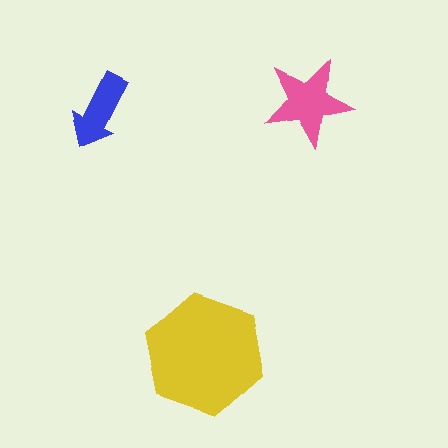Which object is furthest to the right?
The pink star is rightmost.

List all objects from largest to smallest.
The yellow hexagon, the pink star, the blue arrow.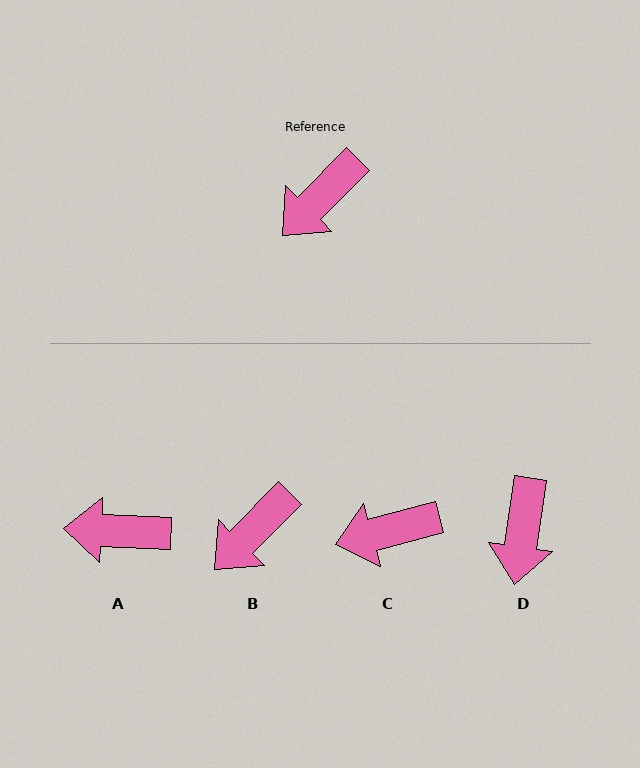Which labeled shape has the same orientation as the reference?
B.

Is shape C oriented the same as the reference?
No, it is off by about 31 degrees.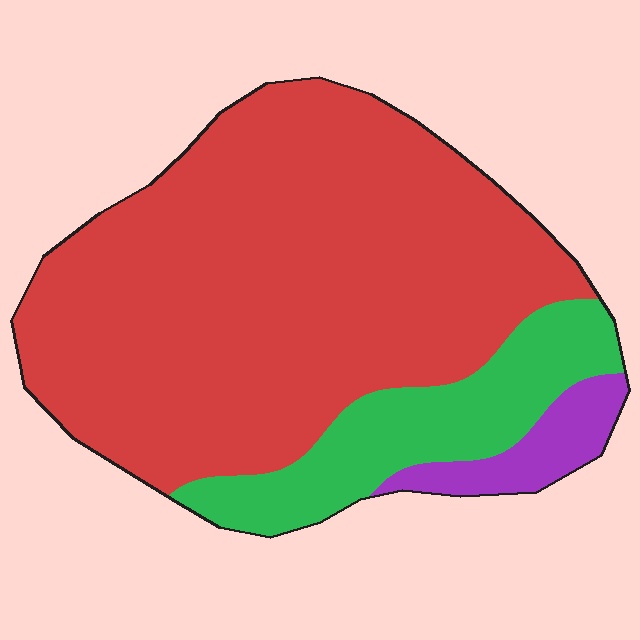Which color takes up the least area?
Purple, at roughly 5%.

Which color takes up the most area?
Red, at roughly 75%.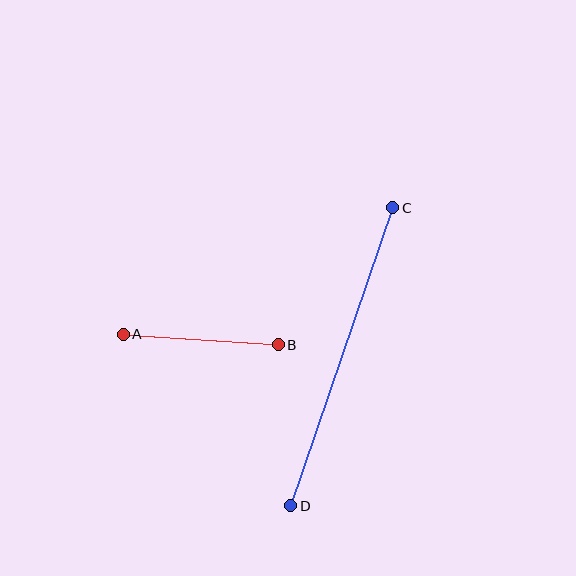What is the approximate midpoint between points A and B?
The midpoint is at approximately (201, 339) pixels.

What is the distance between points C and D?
The distance is approximately 315 pixels.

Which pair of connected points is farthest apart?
Points C and D are farthest apart.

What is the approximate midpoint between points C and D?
The midpoint is at approximately (342, 357) pixels.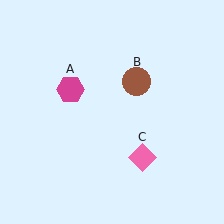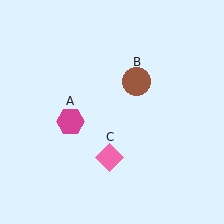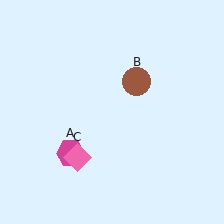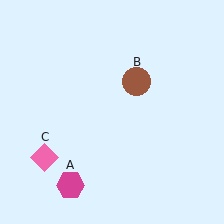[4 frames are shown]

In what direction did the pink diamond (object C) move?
The pink diamond (object C) moved left.